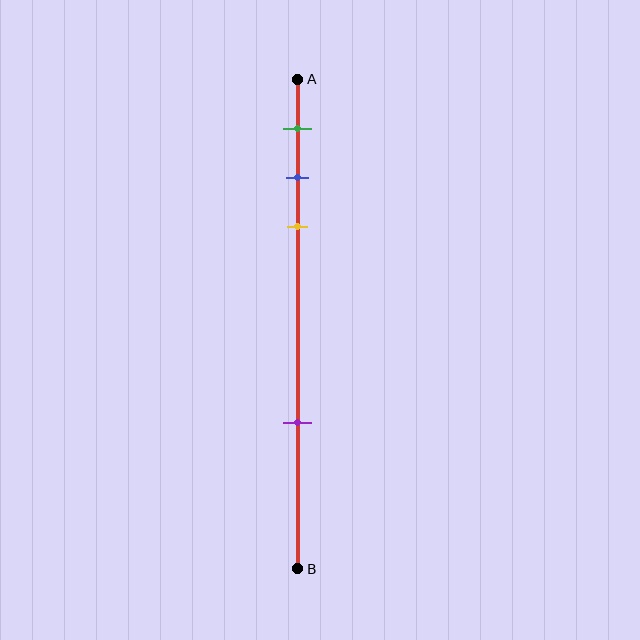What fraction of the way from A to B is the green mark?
The green mark is approximately 10% (0.1) of the way from A to B.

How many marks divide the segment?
There are 4 marks dividing the segment.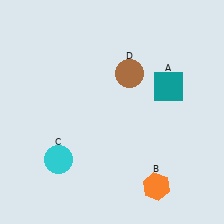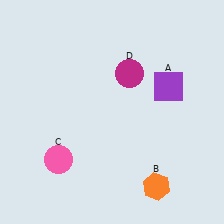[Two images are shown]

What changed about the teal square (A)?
In Image 1, A is teal. In Image 2, it changed to purple.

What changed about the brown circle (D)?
In Image 1, D is brown. In Image 2, it changed to magenta.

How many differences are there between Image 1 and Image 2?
There are 3 differences between the two images.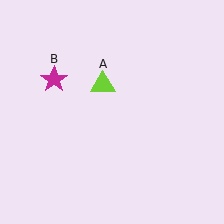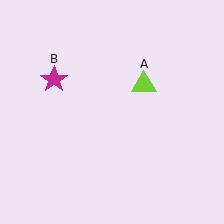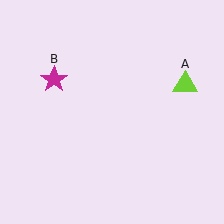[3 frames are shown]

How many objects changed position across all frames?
1 object changed position: lime triangle (object A).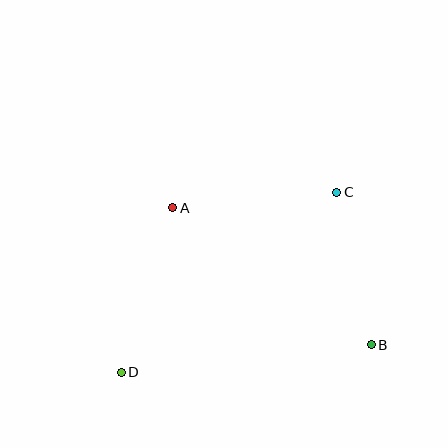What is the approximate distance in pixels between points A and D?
The distance between A and D is approximately 172 pixels.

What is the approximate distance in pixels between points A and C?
The distance between A and C is approximately 165 pixels.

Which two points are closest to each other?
Points B and C are closest to each other.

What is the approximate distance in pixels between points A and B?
The distance between A and B is approximately 241 pixels.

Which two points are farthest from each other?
Points C and D are farthest from each other.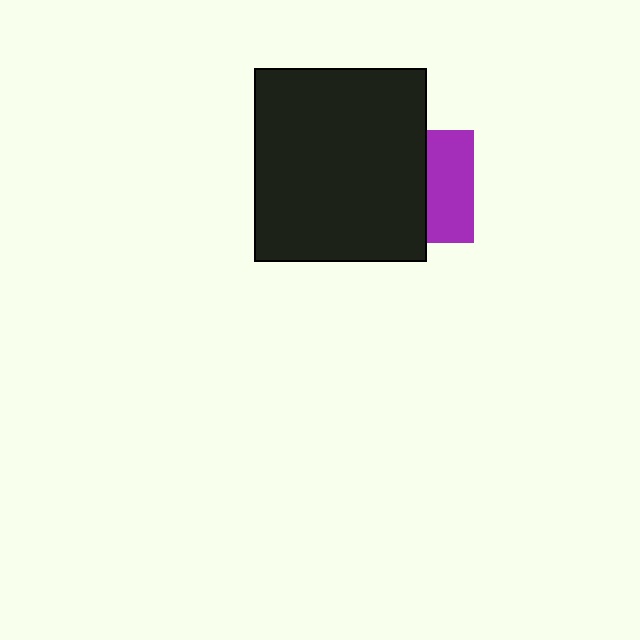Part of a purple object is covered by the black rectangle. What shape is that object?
It is a square.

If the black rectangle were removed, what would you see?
You would see the complete purple square.